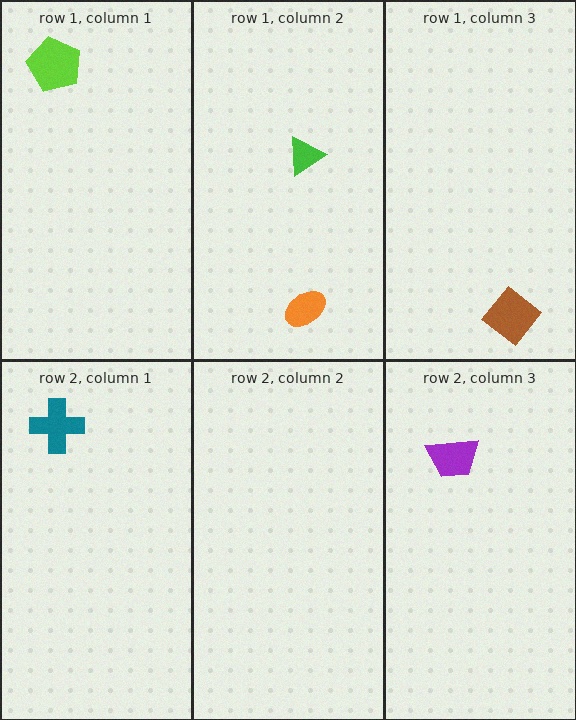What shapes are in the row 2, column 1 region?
The teal cross.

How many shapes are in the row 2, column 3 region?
1.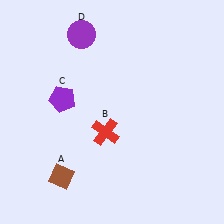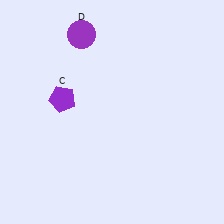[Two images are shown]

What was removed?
The brown diamond (A), the red cross (B) were removed in Image 2.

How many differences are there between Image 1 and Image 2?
There are 2 differences between the two images.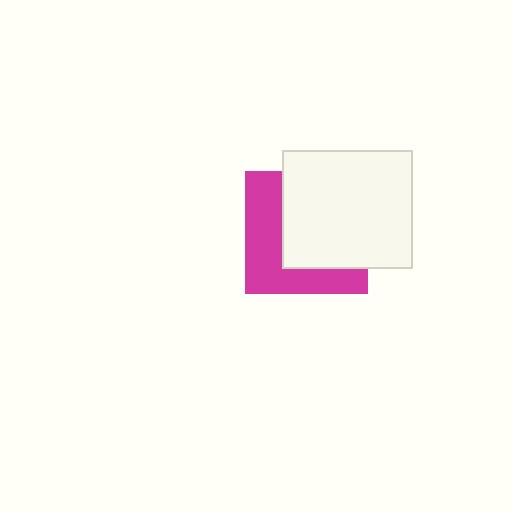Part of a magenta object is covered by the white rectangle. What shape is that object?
It is a square.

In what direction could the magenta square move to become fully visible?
The magenta square could move toward the lower-left. That would shift it out from behind the white rectangle entirely.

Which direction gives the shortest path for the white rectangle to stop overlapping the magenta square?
Moving toward the upper-right gives the shortest separation.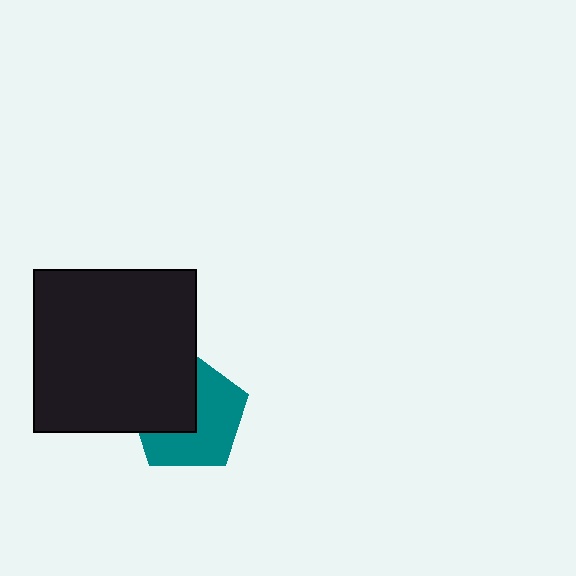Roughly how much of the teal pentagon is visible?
About half of it is visible (roughly 56%).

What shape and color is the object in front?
The object in front is a black square.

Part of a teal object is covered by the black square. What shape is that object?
It is a pentagon.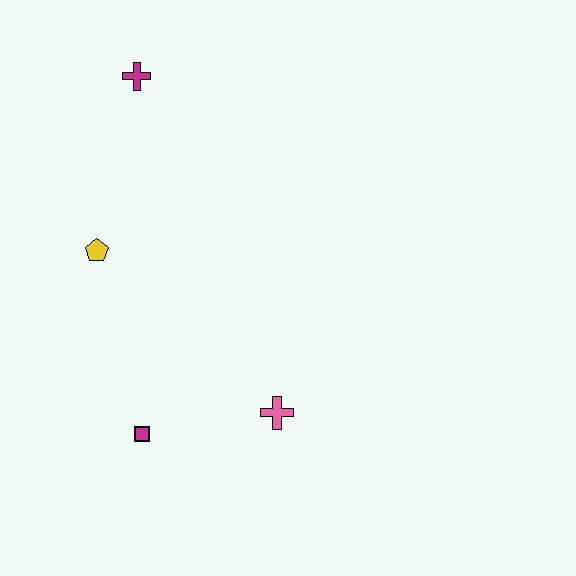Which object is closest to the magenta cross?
The yellow pentagon is closest to the magenta cross.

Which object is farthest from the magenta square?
The magenta cross is farthest from the magenta square.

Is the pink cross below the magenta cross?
Yes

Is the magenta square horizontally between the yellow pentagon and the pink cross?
Yes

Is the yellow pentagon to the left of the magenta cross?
Yes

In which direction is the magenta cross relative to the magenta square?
The magenta cross is above the magenta square.